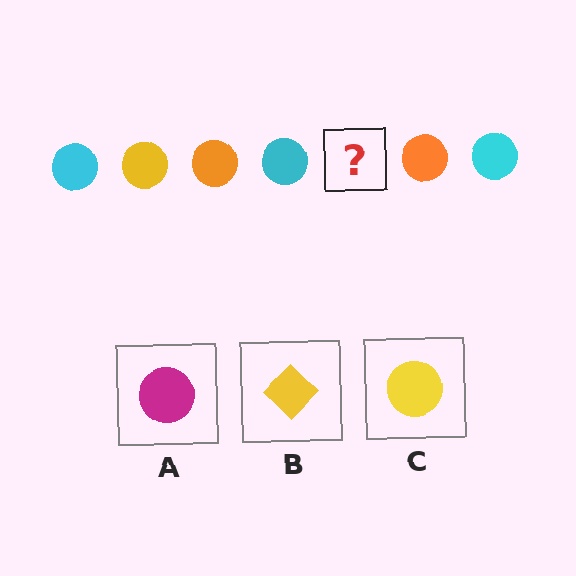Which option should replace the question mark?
Option C.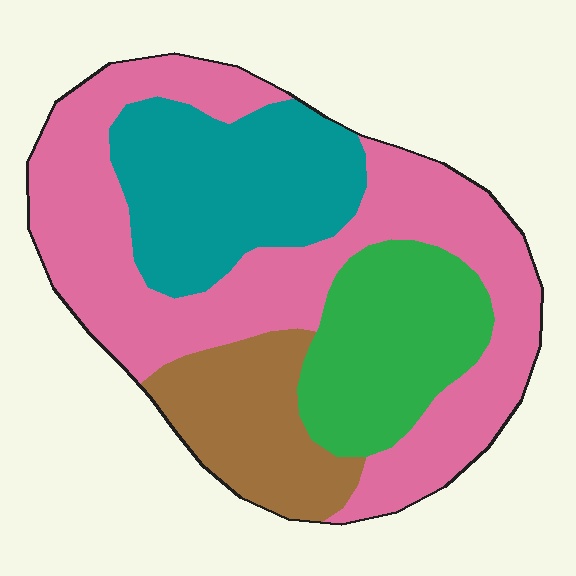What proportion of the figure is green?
Green covers roughly 20% of the figure.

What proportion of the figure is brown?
Brown takes up less than a sixth of the figure.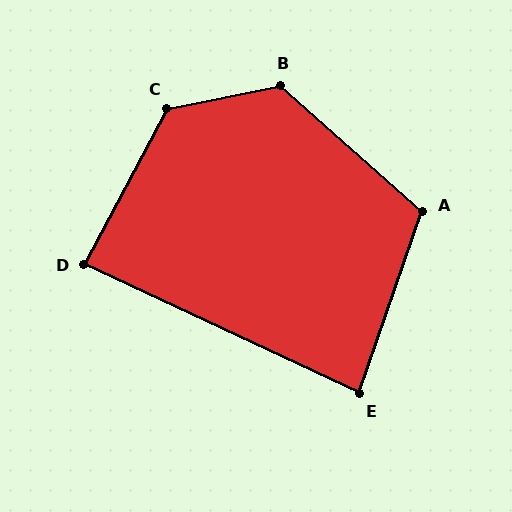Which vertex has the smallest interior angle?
E, at approximately 84 degrees.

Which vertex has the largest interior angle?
C, at approximately 129 degrees.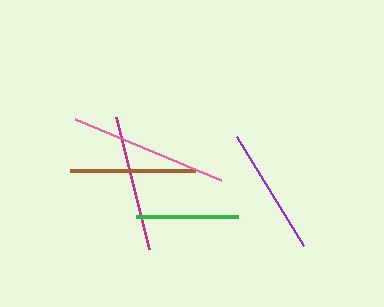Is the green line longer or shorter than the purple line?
The purple line is longer than the green line.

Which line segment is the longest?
The pink line is the longest at approximately 158 pixels.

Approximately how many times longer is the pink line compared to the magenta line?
The pink line is approximately 1.2 times the length of the magenta line.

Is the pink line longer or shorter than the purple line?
The pink line is longer than the purple line.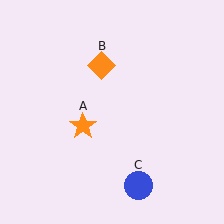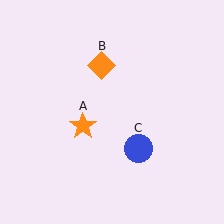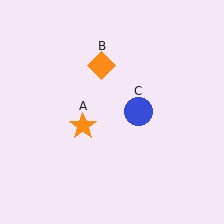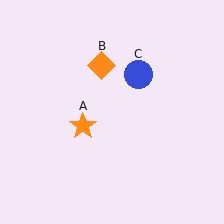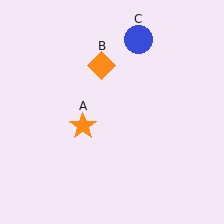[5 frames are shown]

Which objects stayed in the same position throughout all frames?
Orange star (object A) and orange diamond (object B) remained stationary.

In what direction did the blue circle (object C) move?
The blue circle (object C) moved up.